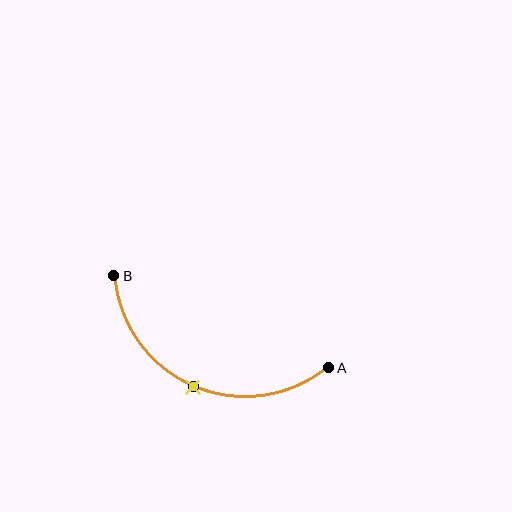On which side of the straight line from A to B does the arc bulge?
The arc bulges below the straight line connecting A and B.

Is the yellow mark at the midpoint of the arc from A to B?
Yes. The yellow mark lies on the arc at equal arc-length from both A and B — it is the arc midpoint.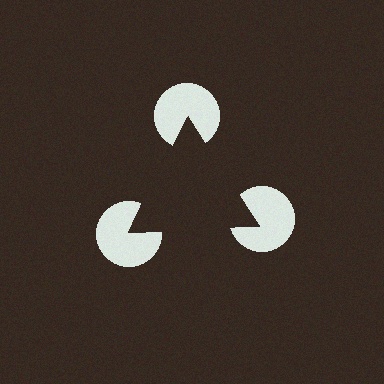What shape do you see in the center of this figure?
An illusory triangle — its edges are inferred from the aligned wedge cuts in the pac-man discs, not physically drawn.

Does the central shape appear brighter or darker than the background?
It typically appears slightly darker than the background, even though no actual brightness change is drawn.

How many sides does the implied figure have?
3 sides.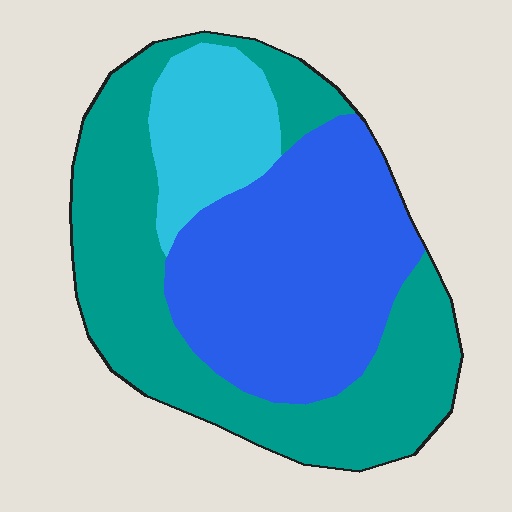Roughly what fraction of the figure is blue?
Blue covers about 40% of the figure.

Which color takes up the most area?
Teal, at roughly 45%.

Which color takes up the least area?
Cyan, at roughly 15%.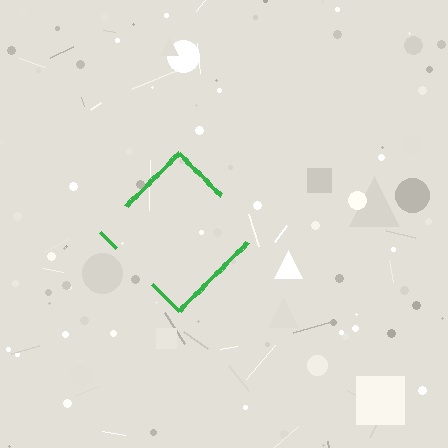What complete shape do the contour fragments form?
The contour fragments form a diamond.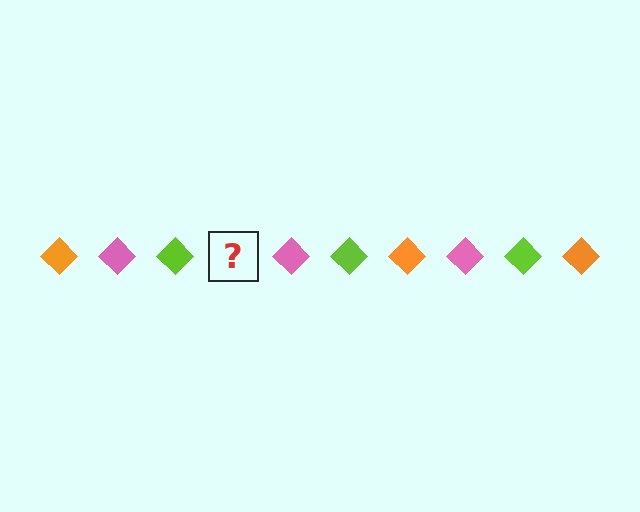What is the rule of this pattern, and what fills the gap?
The rule is that the pattern cycles through orange, pink, lime diamonds. The gap should be filled with an orange diamond.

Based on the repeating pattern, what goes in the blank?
The blank should be an orange diamond.